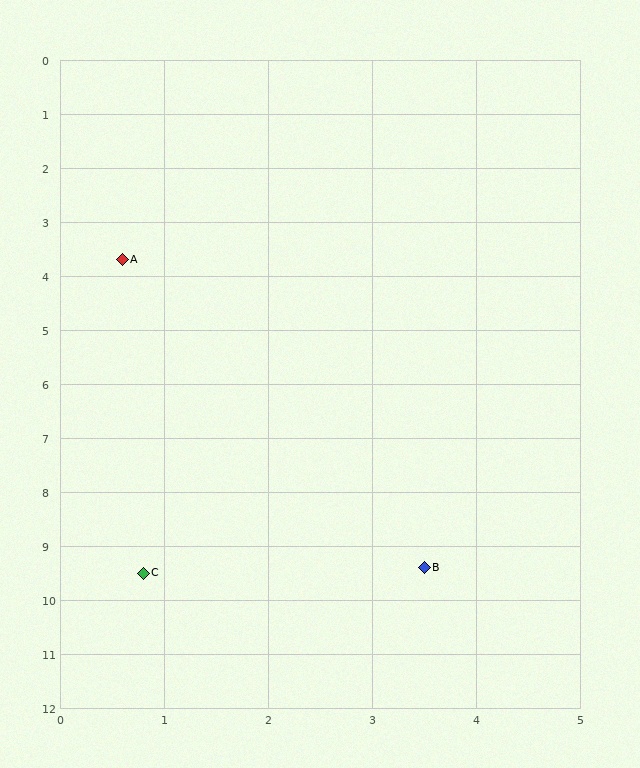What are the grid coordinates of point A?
Point A is at approximately (0.6, 3.7).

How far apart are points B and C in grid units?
Points B and C are about 2.7 grid units apart.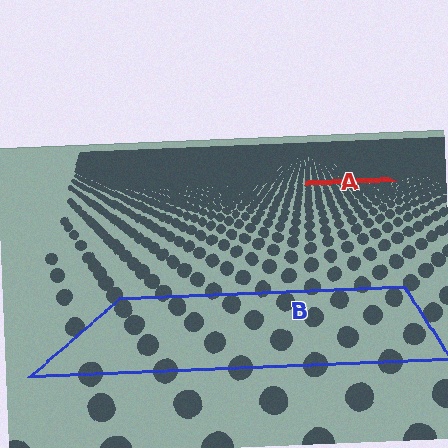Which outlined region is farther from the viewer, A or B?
Region A is farther from the viewer — the texture elements inside it appear smaller and more densely packed.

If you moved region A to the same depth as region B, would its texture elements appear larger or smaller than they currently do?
They would appear larger. At a closer depth, the same texture elements are projected at a bigger on-screen size.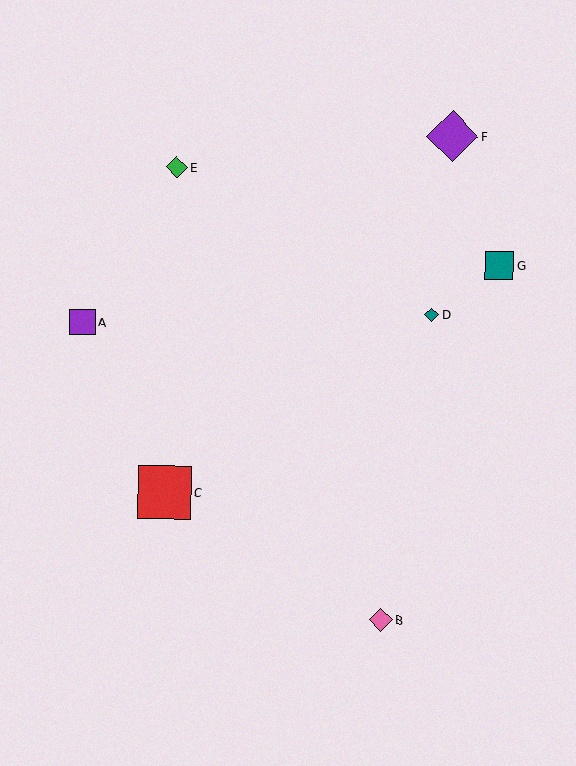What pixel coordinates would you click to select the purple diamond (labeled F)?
Click at (453, 136) to select the purple diamond F.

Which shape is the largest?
The red square (labeled C) is the largest.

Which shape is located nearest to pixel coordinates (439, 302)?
The teal diamond (labeled D) at (432, 315) is nearest to that location.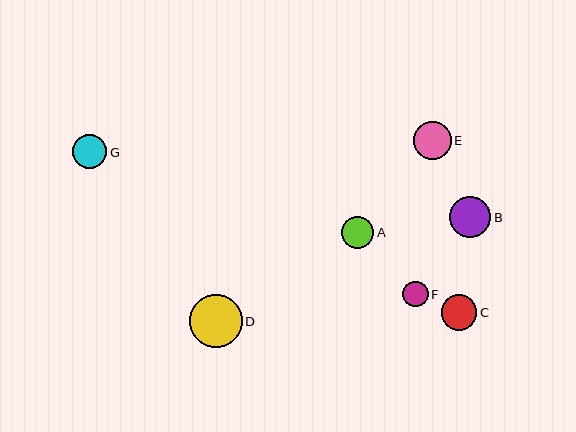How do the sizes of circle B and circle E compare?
Circle B and circle E are approximately the same size.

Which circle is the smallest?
Circle F is the smallest with a size of approximately 25 pixels.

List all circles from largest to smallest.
From largest to smallest: D, B, E, C, G, A, F.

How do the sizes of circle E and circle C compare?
Circle E and circle C are approximately the same size.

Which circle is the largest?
Circle D is the largest with a size of approximately 53 pixels.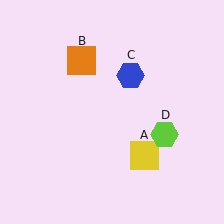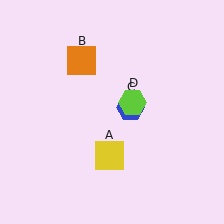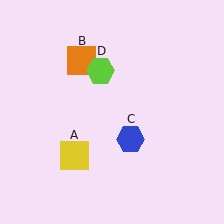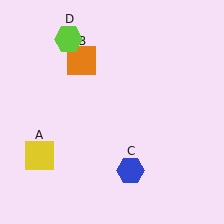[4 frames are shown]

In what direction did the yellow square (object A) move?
The yellow square (object A) moved left.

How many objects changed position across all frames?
3 objects changed position: yellow square (object A), blue hexagon (object C), lime hexagon (object D).